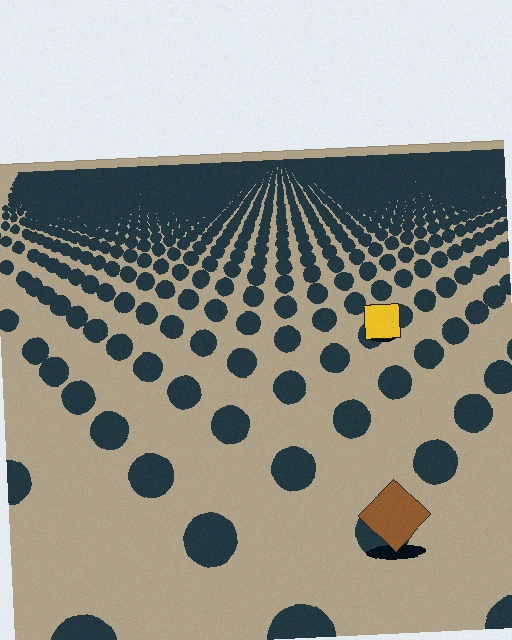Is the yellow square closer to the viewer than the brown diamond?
No. The brown diamond is closer — you can tell from the texture gradient: the ground texture is coarser near it.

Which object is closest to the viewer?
The brown diamond is closest. The texture marks near it are larger and more spread out.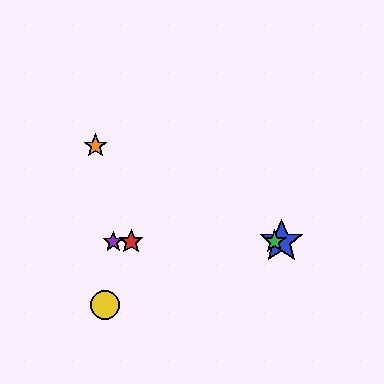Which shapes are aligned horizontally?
The red star, the blue star, the green star, the purple star are aligned horizontally.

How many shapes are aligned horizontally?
4 shapes (the red star, the blue star, the green star, the purple star) are aligned horizontally.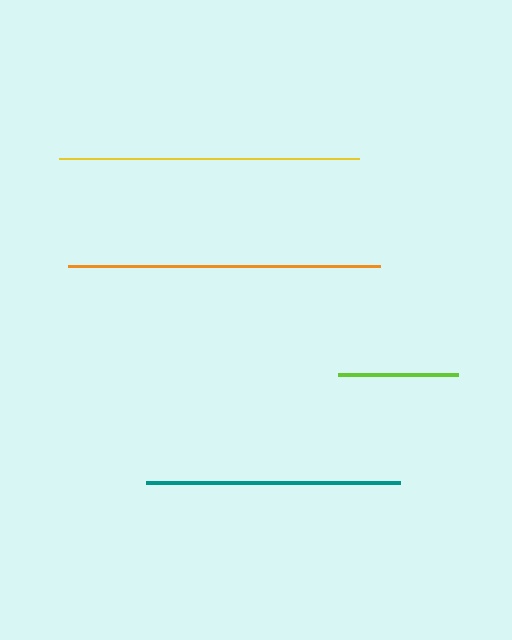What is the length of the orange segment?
The orange segment is approximately 312 pixels long.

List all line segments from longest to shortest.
From longest to shortest: orange, yellow, teal, lime.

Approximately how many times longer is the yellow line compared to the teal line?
The yellow line is approximately 1.2 times the length of the teal line.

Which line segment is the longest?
The orange line is the longest at approximately 312 pixels.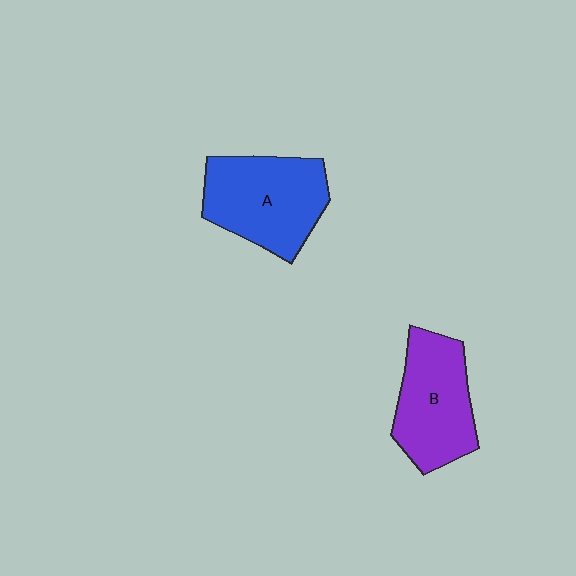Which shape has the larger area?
Shape A (blue).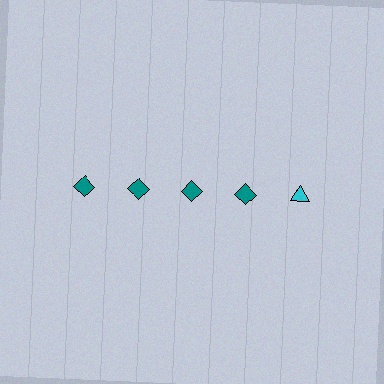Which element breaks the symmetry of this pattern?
The cyan triangle in the top row, rightmost column breaks the symmetry. All other shapes are teal diamonds.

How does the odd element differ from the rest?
It differs in both color (cyan instead of teal) and shape (triangle instead of diamond).